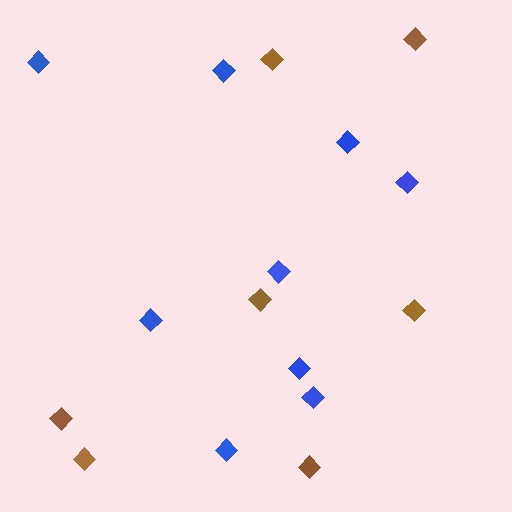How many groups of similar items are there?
There are 2 groups: one group of brown diamonds (7) and one group of blue diamonds (9).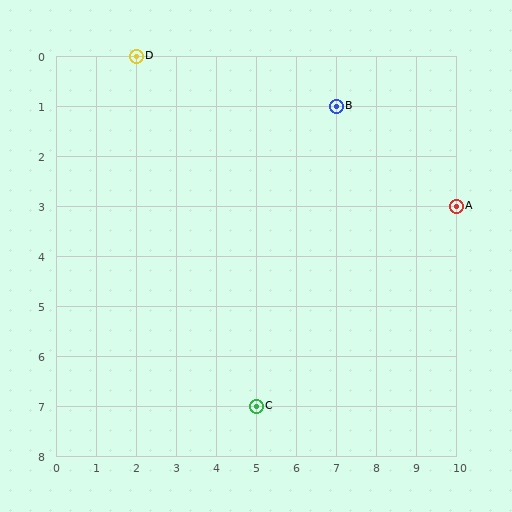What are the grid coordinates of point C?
Point C is at grid coordinates (5, 7).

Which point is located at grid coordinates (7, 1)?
Point B is at (7, 1).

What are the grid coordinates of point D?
Point D is at grid coordinates (2, 0).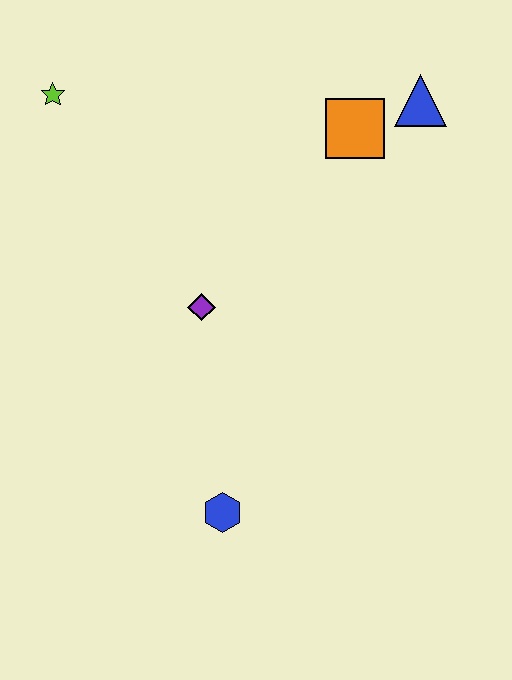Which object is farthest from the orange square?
The blue hexagon is farthest from the orange square.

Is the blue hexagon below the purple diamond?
Yes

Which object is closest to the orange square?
The blue triangle is closest to the orange square.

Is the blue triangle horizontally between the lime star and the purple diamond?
No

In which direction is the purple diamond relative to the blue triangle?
The purple diamond is to the left of the blue triangle.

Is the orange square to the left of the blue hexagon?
No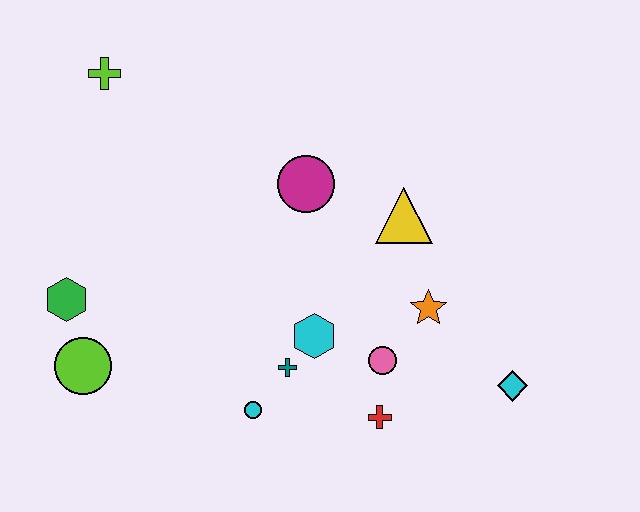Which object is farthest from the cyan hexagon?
The lime cross is farthest from the cyan hexagon.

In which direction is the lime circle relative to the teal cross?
The lime circle is to the left of the teal cross.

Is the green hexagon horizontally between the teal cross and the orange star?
No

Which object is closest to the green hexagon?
The lime circle is closest to the green hexagon.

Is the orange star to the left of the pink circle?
No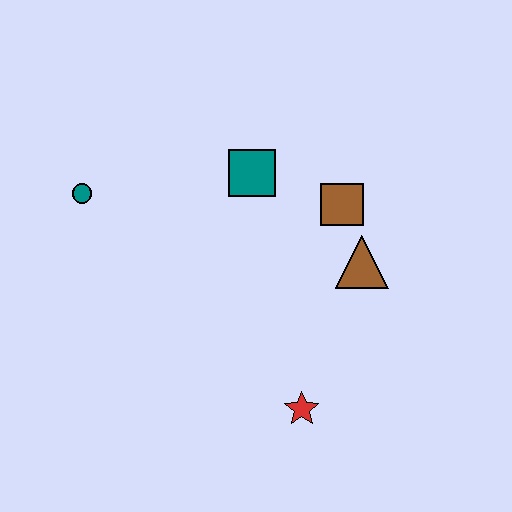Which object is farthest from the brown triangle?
The teal circle is farthest from the brown triangle.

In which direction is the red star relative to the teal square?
The red star is below the teal square.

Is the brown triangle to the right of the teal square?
Yes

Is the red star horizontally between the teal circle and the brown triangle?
Yes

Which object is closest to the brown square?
The brown triangle is closest to the brown square.